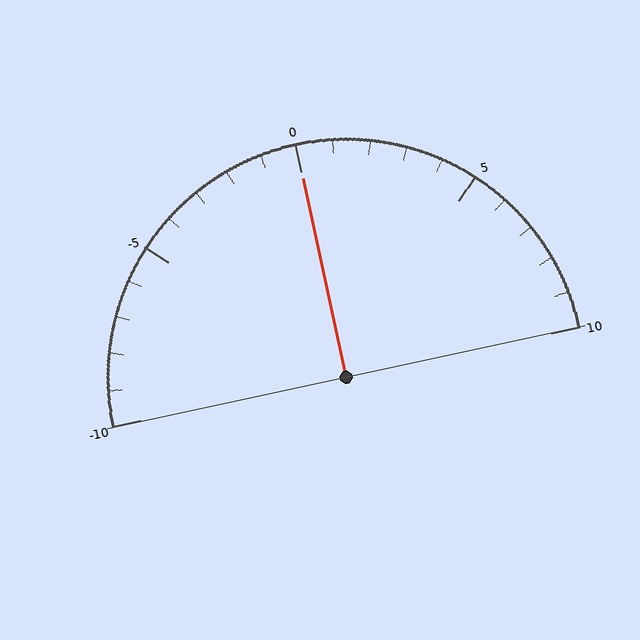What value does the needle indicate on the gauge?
The needle indicates approximately 0.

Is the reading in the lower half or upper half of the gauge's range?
The reading is in the upper half of the range (-10 to 10).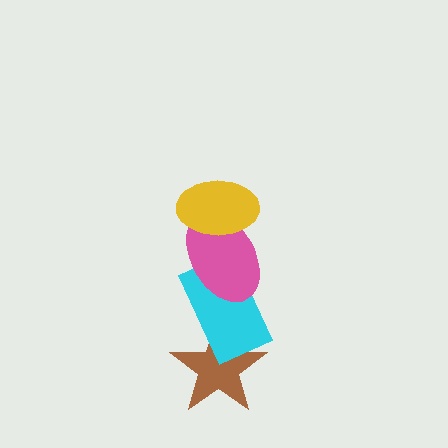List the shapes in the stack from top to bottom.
From top to bottom: the yellow ellipse, the pink ellipse, the cyan rectangle, the brown star.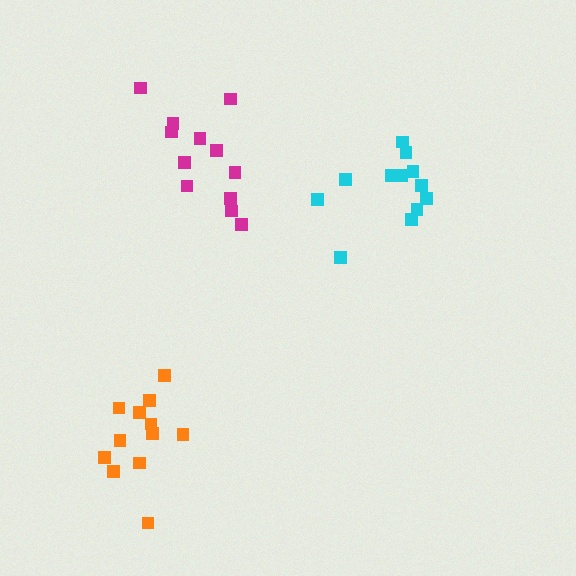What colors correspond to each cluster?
The clusters are colored: magenta, cyan, orange.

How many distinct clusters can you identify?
There are 3 distinct clusters.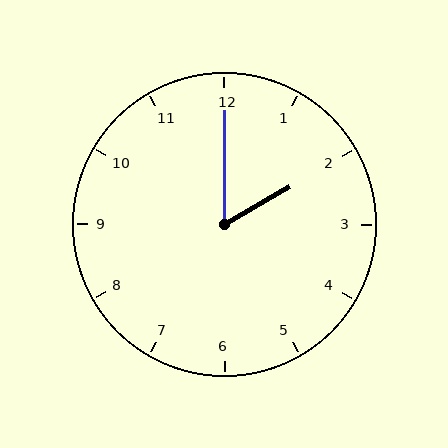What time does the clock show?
2:00.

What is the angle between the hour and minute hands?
Approximately 60 degrees.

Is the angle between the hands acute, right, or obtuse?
It is acute.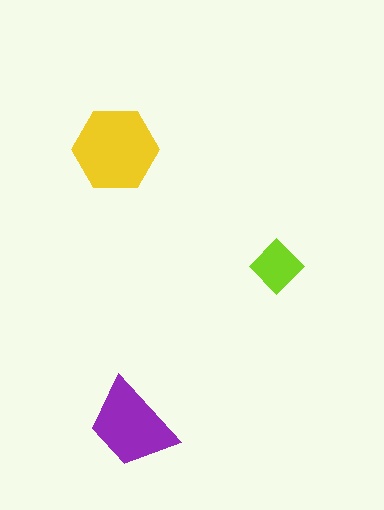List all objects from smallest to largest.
The lime diamond, the purple trapezoid, the yellow hexagon.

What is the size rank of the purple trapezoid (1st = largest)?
2nd.